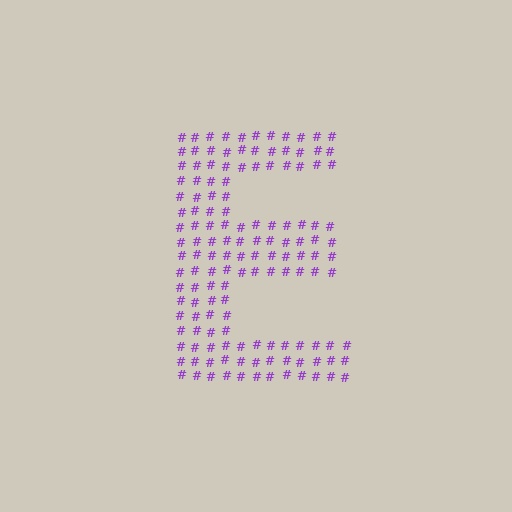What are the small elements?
The small elements are hash symbols.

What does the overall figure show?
The overall figure shows the letter E.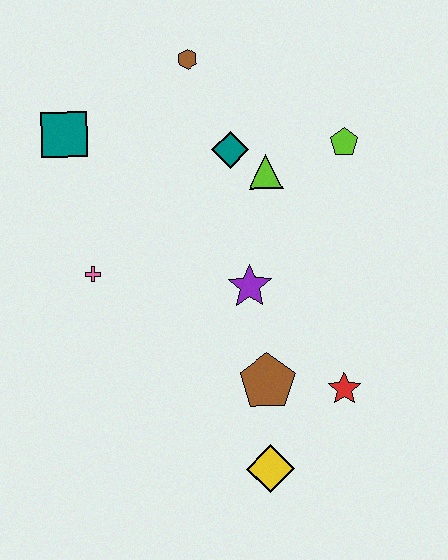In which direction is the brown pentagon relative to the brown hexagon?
The brown pentagon is below the brown hexagon.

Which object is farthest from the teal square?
The yellow diamond is farthest from the teal square.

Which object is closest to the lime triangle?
The teal diamond is closest to the lime triangle.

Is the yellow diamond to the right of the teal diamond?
Yes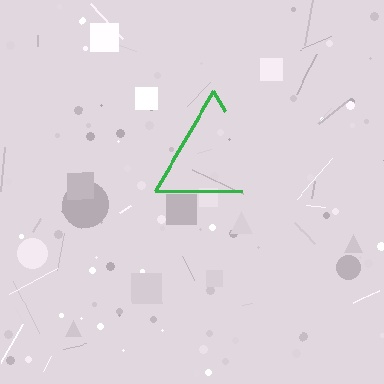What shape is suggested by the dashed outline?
The dashed outline suggests a triangle.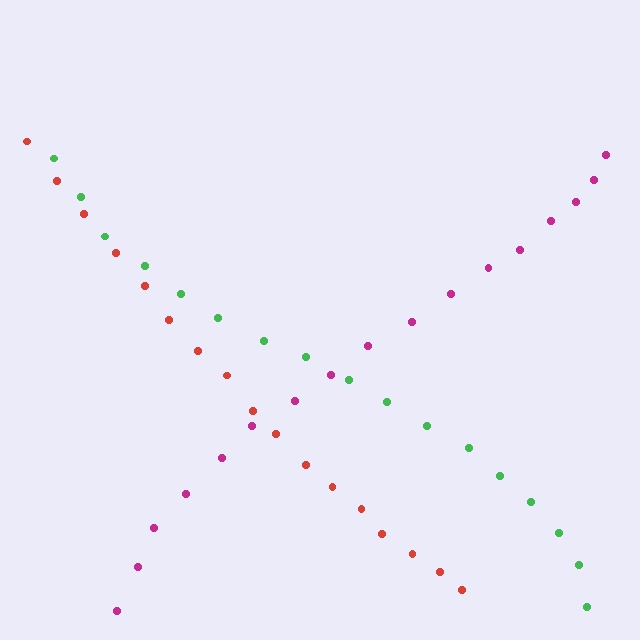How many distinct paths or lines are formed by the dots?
There are 3 distinct paths.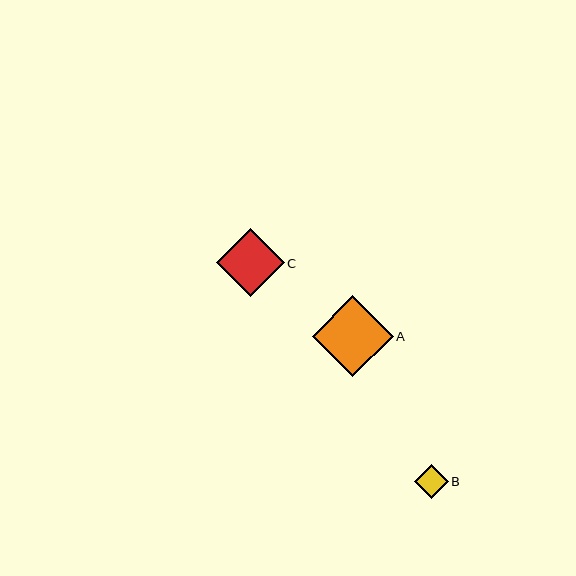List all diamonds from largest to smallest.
From largest to smallest: A, C, B.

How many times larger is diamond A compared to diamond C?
Diamond A is approximately 1.2 times the size of diamond C.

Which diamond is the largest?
Diamond A is the largest with a size of approximately 81 pixels.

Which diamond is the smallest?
Diamond B is the smallest with a size of approximately 34 pixels.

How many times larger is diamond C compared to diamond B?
Diamond C is approximately 2.0 times the size of diamond B.